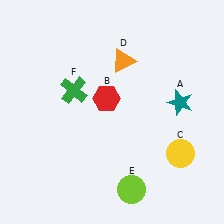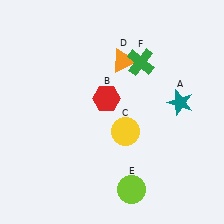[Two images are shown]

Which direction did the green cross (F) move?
The green cross (F) moved right.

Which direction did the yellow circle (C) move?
The yellow circle (C) moved left.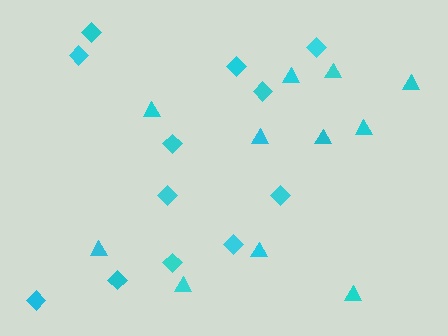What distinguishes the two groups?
There are 2 groups: one group of diamonds (12) and one group of triangles (11).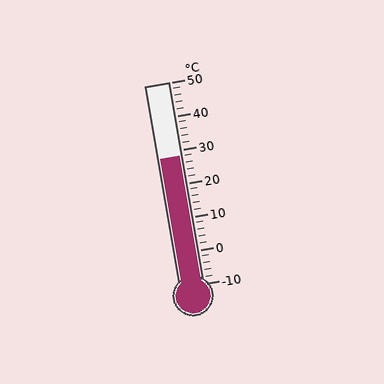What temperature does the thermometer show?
The thermometer shows approximately 28°C.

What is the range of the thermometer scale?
The thermometer scale ranges from -10°C to 50°C.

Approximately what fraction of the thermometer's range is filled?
The thermometer is filled to approximately 65% of its range.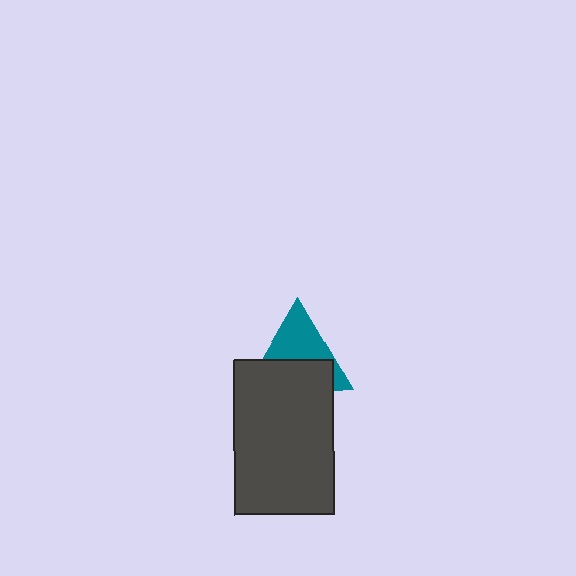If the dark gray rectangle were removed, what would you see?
You would see the complete teal triangle.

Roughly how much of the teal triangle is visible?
About half of it is visible (roughly 50%).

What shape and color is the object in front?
The object in front is a dark gray rectangle.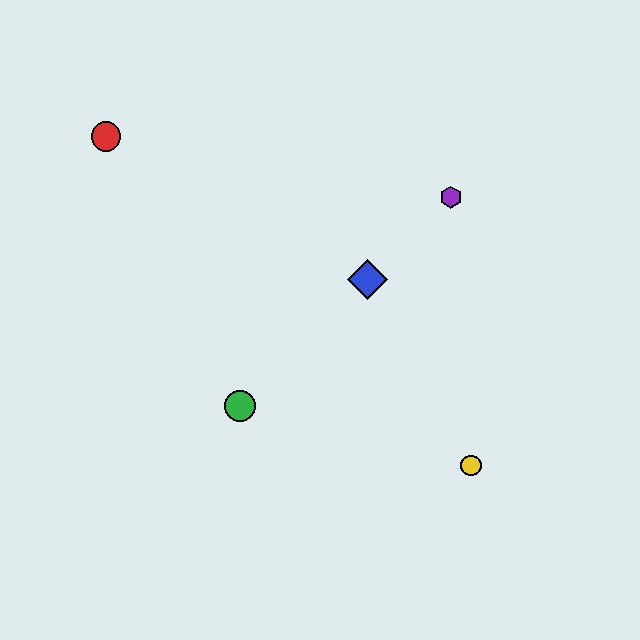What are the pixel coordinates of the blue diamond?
The blue diamond is at (368, 280).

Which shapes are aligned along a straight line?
The blue diamond, the green circle, the purple hexagon are aligned along a straight line.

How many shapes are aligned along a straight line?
3 shapes (the blue diamond, the green circle, the purple hexagon) are aligned along a straight line.